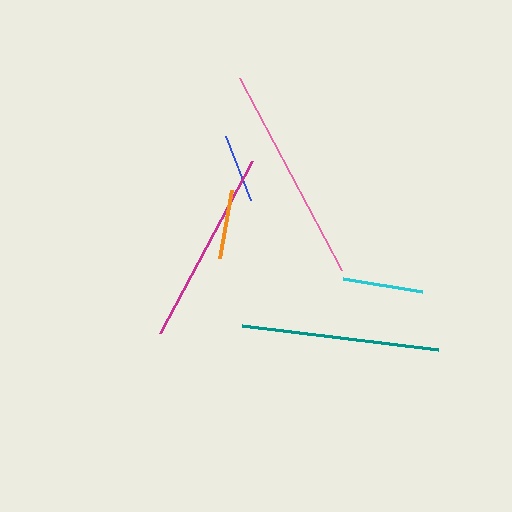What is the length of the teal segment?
The teal segment is approximately 198 pixels long.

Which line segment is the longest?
The pink line is the longest at approximately 217 pixels.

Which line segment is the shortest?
The blue line is the shortest at approximately 68 pixels.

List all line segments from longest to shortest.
From longest to shortest: pink, teal, magenta, cyan, orange, blue.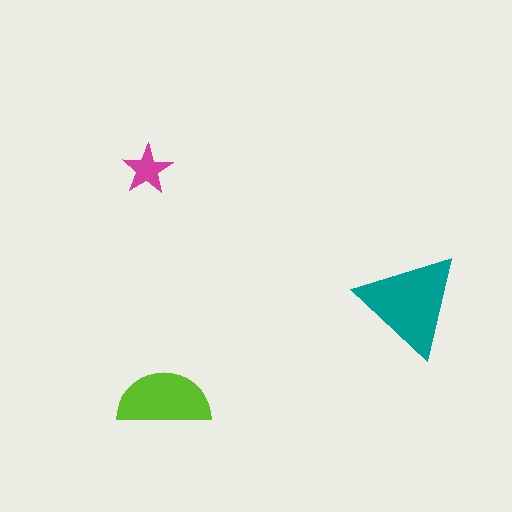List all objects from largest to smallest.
The teal triangle, the lime semicircle, the magenta star.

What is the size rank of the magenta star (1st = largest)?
3rd.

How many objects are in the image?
There are 3 objects in the image.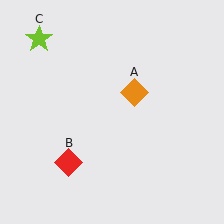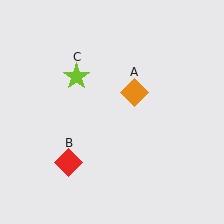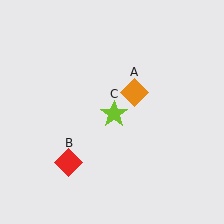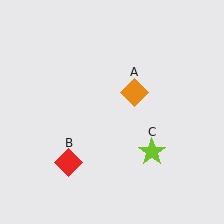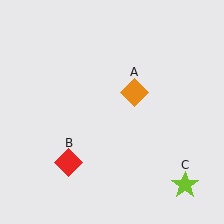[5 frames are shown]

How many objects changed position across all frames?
1 object changed position: lime star (object C).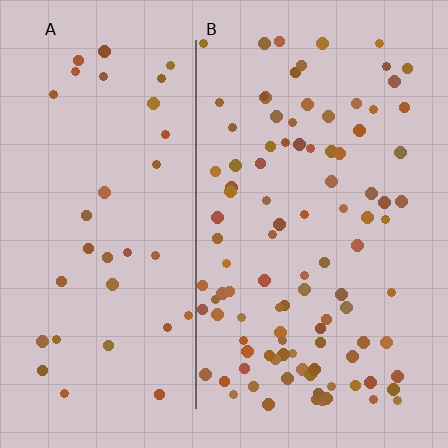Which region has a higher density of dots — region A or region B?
B (the right).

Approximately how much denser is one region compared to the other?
Approximately 2.8× — region B over region A.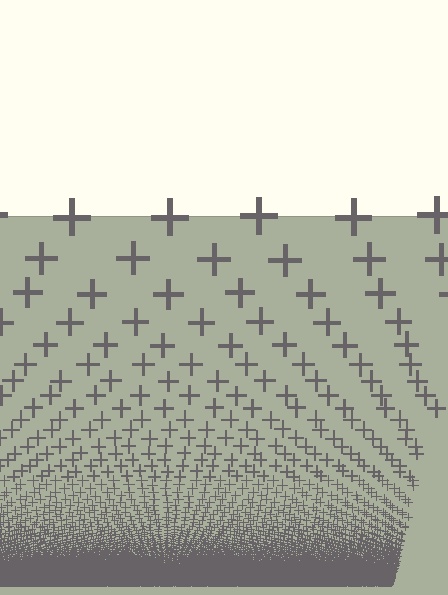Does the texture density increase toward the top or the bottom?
Density increases toward the bottom.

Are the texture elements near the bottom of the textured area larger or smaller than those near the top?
Smaller. The gradient is inverted — elements near the bottom are smaller and denser.